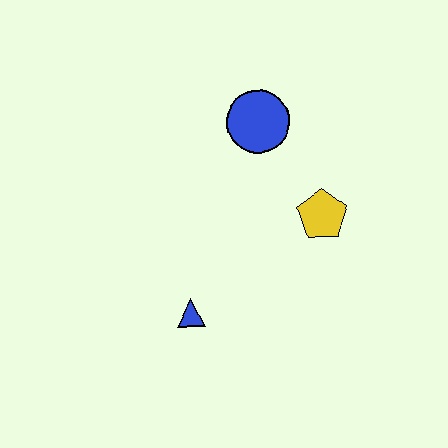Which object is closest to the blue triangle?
The yellow pentagon is closest to the blue triangle.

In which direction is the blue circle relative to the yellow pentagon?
The blue circle is above the yellow pentagon.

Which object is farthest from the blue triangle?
The blue circle is farthest from the blue triangle.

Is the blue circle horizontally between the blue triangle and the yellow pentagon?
Yes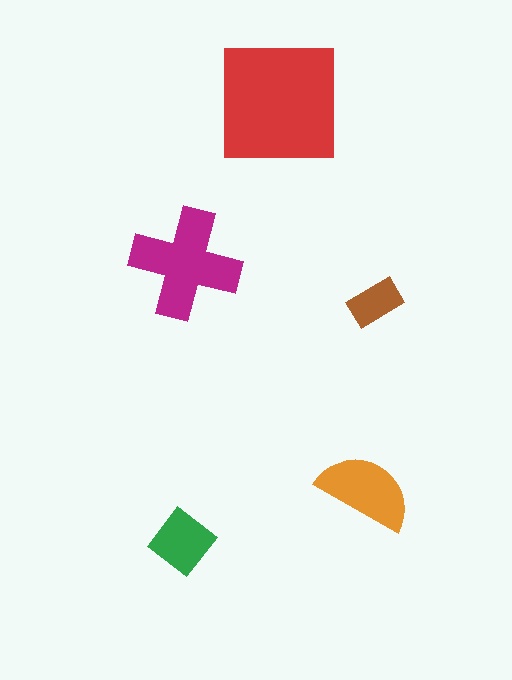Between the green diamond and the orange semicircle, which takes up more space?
The orange semicircle.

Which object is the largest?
The red square.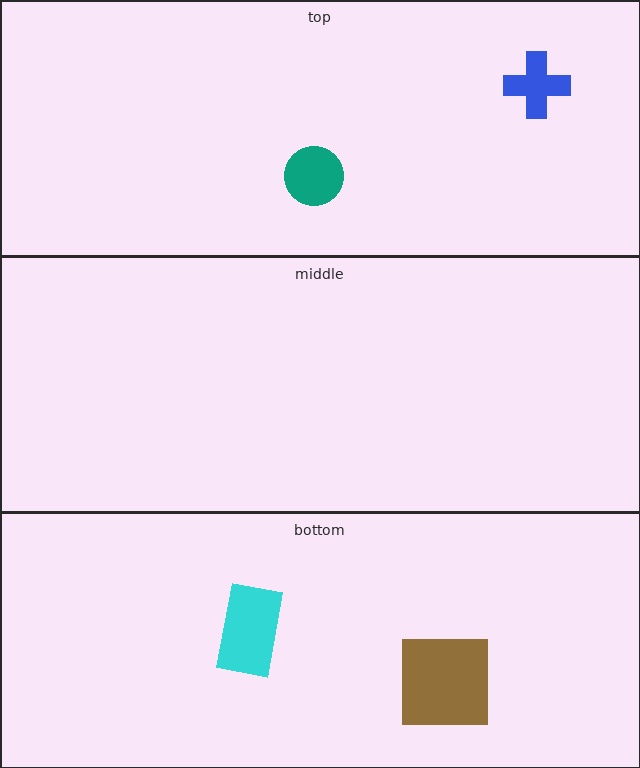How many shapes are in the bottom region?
3.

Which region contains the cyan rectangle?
The bottom region.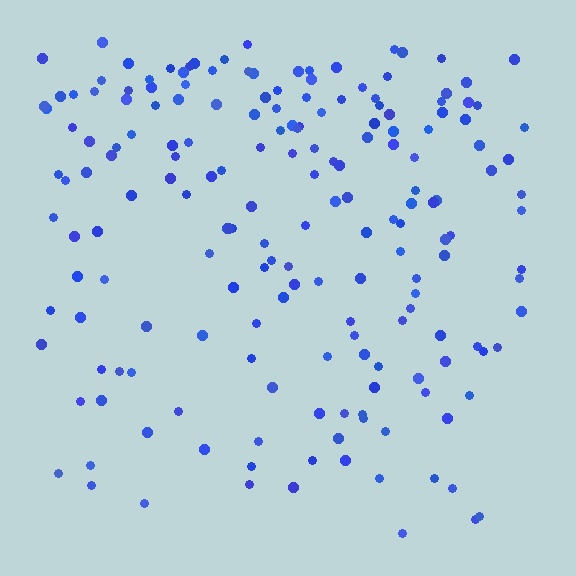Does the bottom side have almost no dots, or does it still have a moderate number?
Still a moderate number, just noticeably fewer than the top.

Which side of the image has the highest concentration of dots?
The top.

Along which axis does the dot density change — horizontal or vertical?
Vertical.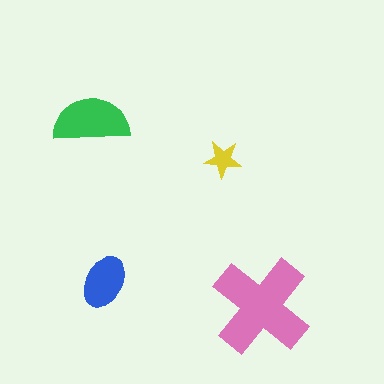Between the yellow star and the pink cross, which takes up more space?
The pink cross.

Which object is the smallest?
The yellow star.